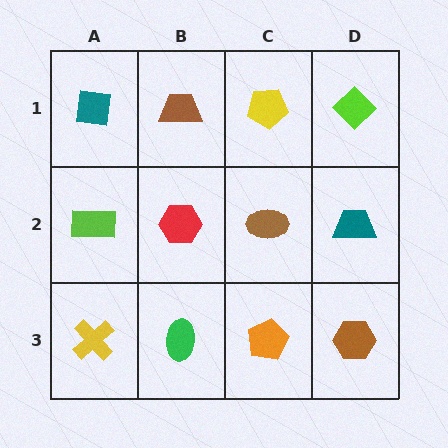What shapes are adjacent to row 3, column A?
A lime rectangle (row 2, column A), a green ellipse (row 3, column B).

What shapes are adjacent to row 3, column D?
A teal trapezoid (row 2, column D), an orange pentagon (row 3, column C).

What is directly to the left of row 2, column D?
A brown ellipse.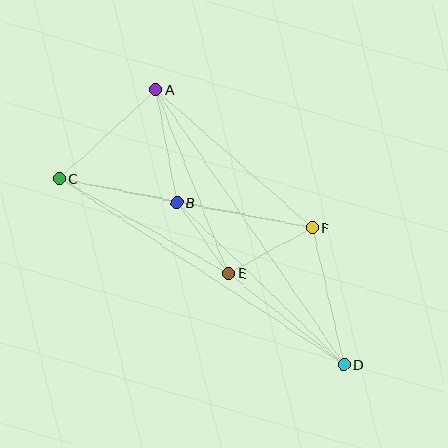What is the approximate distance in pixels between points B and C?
The distance between B and C is approximately 120 pixels.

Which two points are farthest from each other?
Points C and D are farthest from each other.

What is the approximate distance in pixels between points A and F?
The distance between A and F is approximately 209 pixels.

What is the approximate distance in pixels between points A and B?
The distance between A and B is approximately 115 pixels.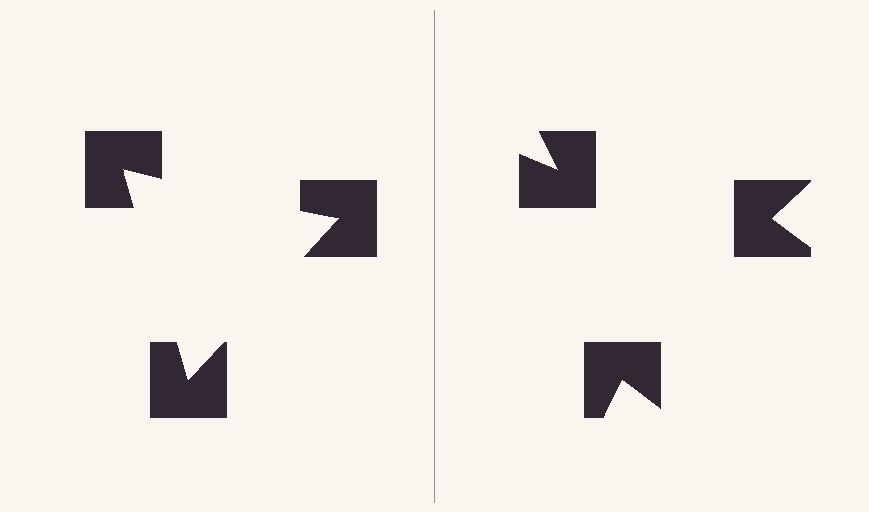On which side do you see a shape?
An illusory triangle appears on the left side. On the right side the wedge cuts are rotated, so no coherent shape forms.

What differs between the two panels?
The notched squares are positioned identically on both sides; only the wedge orientations differ. On the left they align to a triangle; on the right they are misaligned.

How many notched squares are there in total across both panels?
6 — 3 on each side.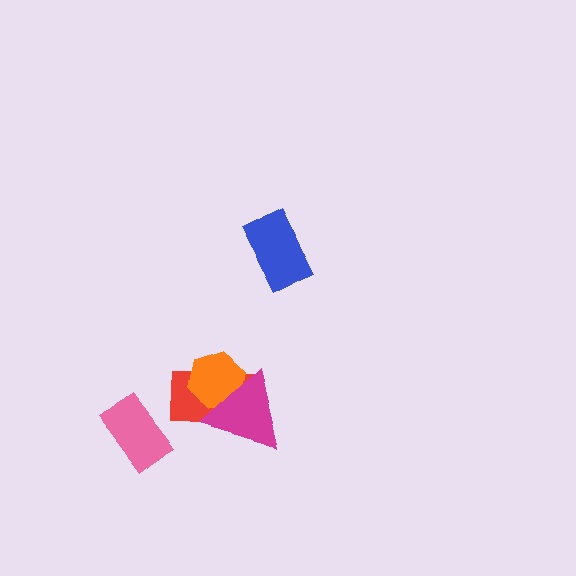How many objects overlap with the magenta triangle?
2 objects overlap with the magenta triangle.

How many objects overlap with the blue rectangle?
0 objects overlap with the blue rectangle.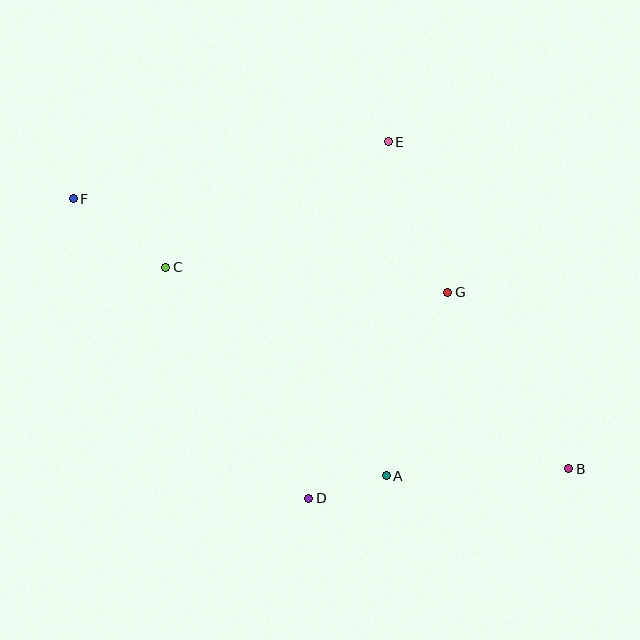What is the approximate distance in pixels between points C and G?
The distance between C and G is approximately 283 pixels.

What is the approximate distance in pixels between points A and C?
The distance between A and C is approximately 303 pixels.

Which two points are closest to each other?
Points A and D are closest to each other.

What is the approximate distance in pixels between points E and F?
The distance between E and F is approximately 320 pixels.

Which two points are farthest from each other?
Points B and F are farthest from each other.